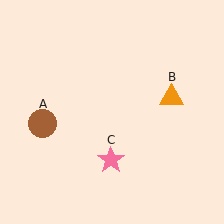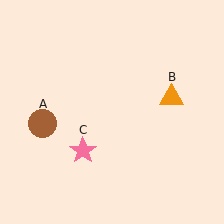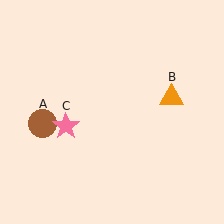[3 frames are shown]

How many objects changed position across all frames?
1 object changed position: pink star (object C).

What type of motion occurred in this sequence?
The pink star (object C) rotated clockwise around the center of the scene.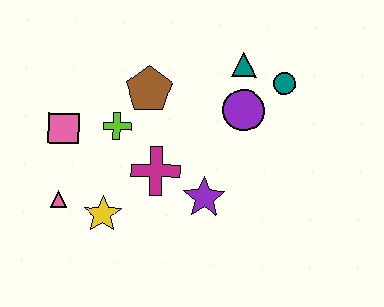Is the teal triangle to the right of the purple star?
Yes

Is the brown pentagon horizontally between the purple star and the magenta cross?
No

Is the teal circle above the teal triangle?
No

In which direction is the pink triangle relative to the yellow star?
The pink triangle is to the left of the yellow star.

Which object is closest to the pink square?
The lime cross is closest to the pink square.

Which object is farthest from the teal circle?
The pink triangle is farthest from the teal circle.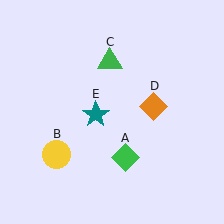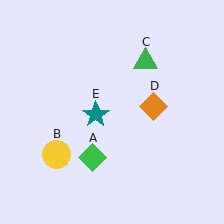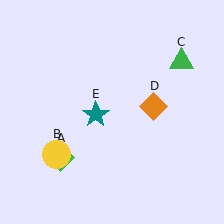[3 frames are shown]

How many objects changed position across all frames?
2 objects changed position: green diamond (object A), green triangle (object C).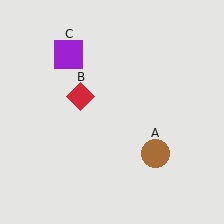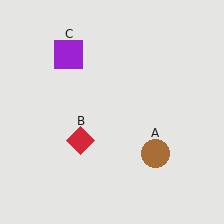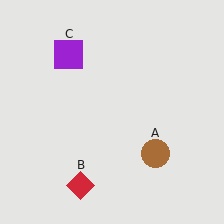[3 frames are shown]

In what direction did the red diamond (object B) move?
The red diamond (object B) moved down.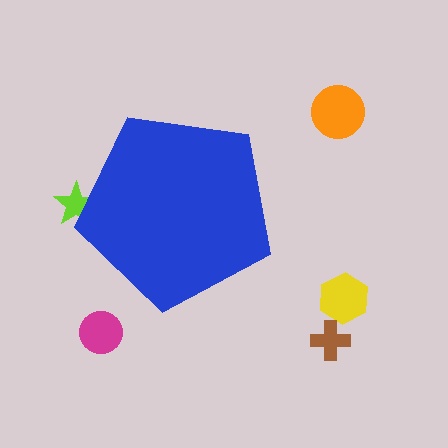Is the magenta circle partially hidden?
No, the magenta circle is fully visible.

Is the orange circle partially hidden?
No, the orange circle is fully visible.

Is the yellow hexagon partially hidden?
No, the yellow hexagon is fully visible.